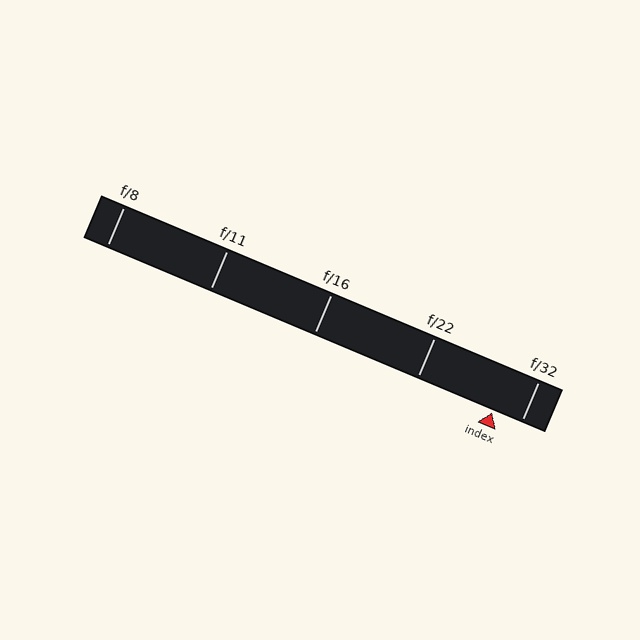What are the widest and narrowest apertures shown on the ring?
The widest aperture shown is f/8 and the narrowest is f/32.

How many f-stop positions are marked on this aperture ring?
There are 5 f-stop positions marked.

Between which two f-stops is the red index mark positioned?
The index mark is between f/22 and f/32.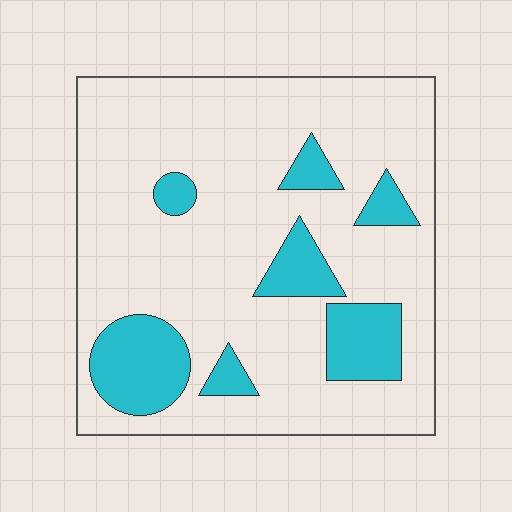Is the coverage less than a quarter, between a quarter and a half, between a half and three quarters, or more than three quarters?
Less than a quarter.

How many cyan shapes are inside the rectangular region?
7.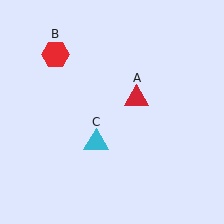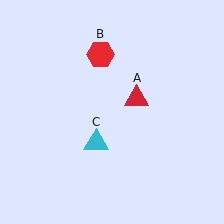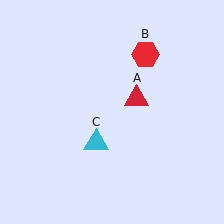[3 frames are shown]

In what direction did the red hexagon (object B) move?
The red hexagon (object B) moved right.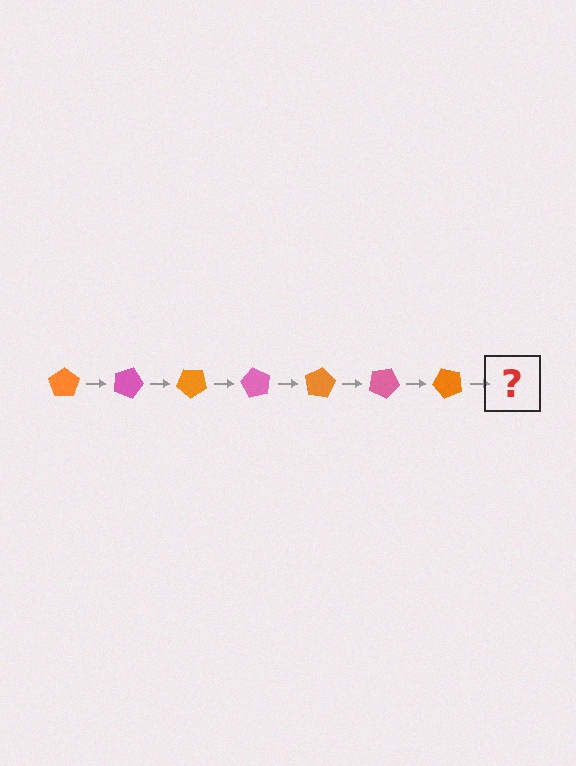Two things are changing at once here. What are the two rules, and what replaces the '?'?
The two rules are that it rotates 20 degrees each step and the color cycles through orange and pink. The '?' should be a pink pentagon, rotated 140 degrees from the start.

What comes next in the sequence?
The next element should be a pink pentagon, rotated 140 degrees from the start.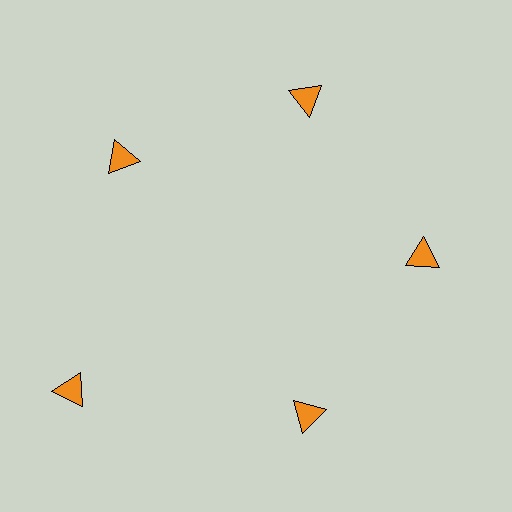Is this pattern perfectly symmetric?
No. The 5 orange triangles are arranged in a ring, but one element near the 8 o'clock position is pushed outward from the center, breaking the 5-fold rotational symmetry.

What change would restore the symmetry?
The symmetry would be restored by moving it inward, back onto the ring so that all 5 triangles sit at equal angles and equal distance from the center.